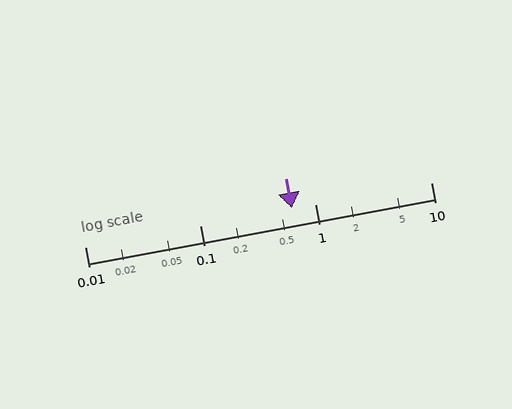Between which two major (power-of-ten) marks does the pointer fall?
The pointer is between 0.1 and 1.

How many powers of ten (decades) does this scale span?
The scale spans 3 decades, from 0.01 to 10.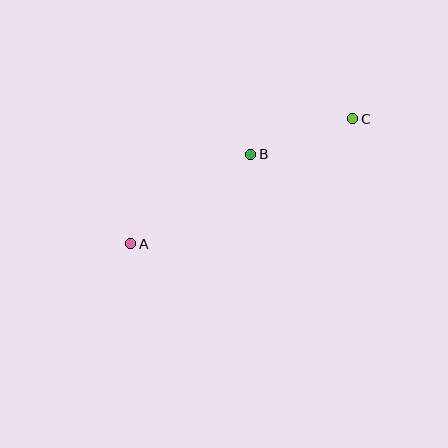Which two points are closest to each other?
Points B and C are closest to each other.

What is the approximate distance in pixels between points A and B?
The distance between A and B is approximately 149 pixels.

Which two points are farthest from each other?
Points A and C are farthest from each other.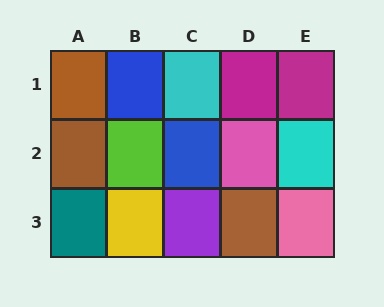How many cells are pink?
2 cells are pink.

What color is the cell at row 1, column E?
Magenta.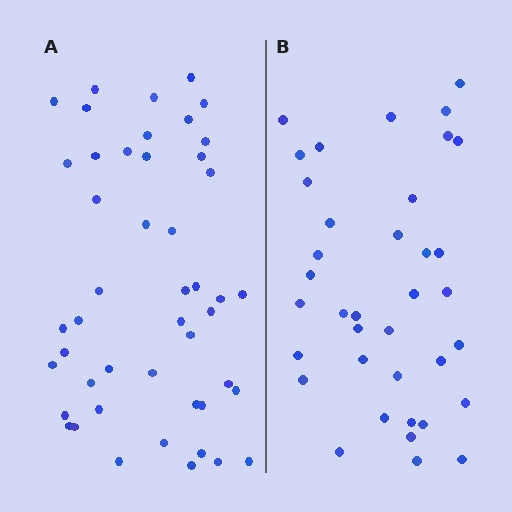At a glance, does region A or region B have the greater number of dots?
Region A (the left region) has more dots.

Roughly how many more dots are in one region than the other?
Region A has roughly 10 or so more dots than region B.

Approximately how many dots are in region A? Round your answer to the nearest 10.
About 50 dots. (The exact count is 47, which rounds to 50.)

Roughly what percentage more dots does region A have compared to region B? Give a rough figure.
About 25% more.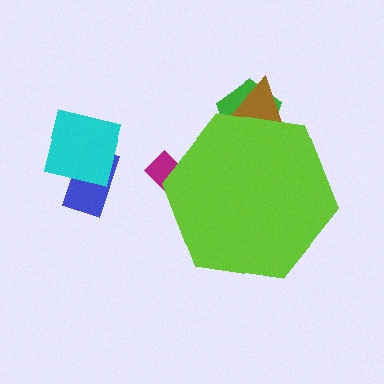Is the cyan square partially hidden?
No, the cyan square is fully visible.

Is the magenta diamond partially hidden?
Yes, the magenta diamond is partially hidden behind the lime hexagon.